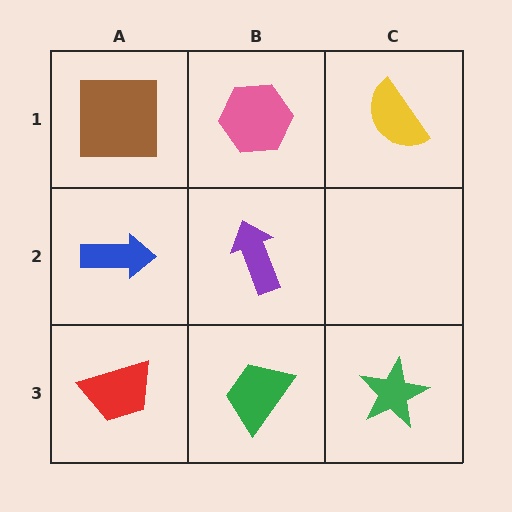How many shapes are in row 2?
2 shapes.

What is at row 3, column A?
A red trapezoid.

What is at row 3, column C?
A green star.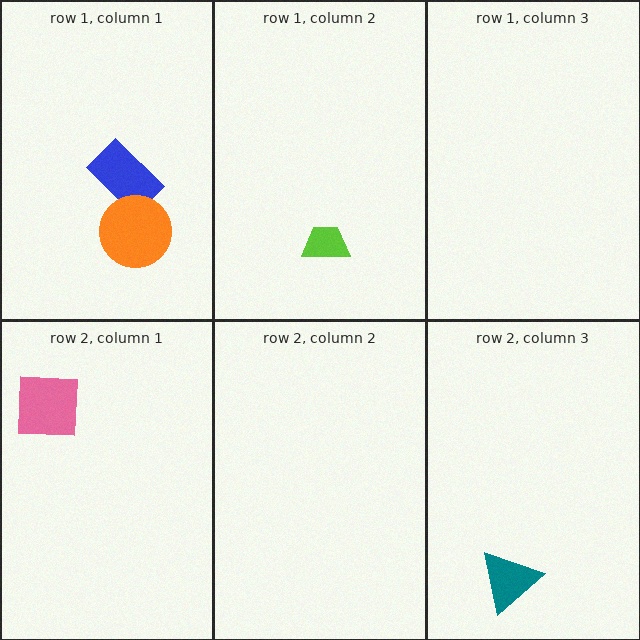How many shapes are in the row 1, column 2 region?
1.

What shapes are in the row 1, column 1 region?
The blue rectangle, the orange circle.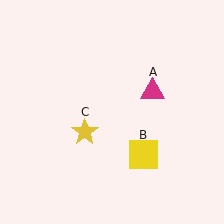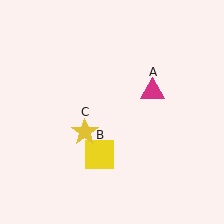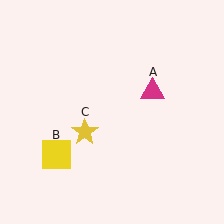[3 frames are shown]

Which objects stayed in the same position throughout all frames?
Magenta triangle (object A) and yellow star (object C) remained stationary.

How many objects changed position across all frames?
1 object changed position: yellow square (object B).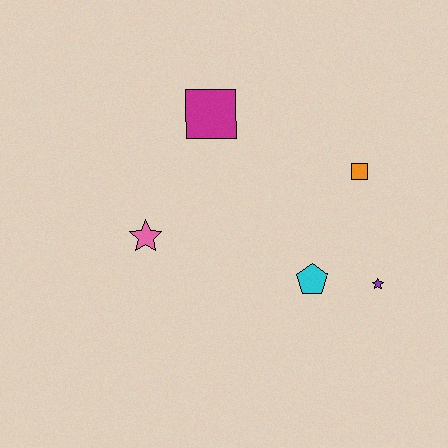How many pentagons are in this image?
There is 1 pentagon.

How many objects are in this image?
There are 5 objects.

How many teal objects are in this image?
There are no teal objects.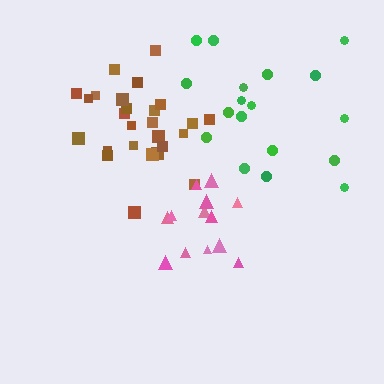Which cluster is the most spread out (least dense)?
Green.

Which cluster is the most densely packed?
Pink.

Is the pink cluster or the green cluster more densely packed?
Pink.